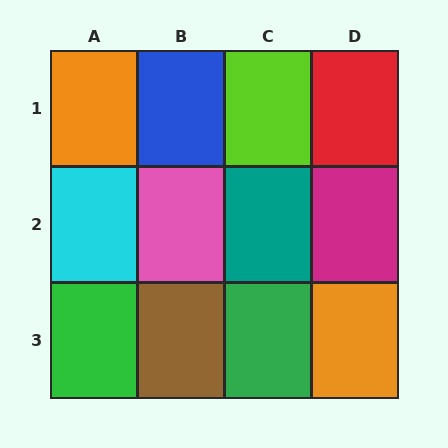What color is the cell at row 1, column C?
Lime.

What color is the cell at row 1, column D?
Red.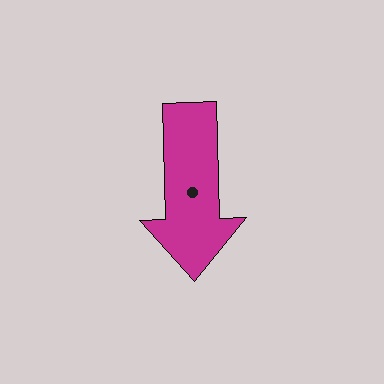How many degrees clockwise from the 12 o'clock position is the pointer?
Approximately 179 degrees.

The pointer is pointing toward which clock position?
Roughly 6 o'clock.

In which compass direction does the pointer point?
South.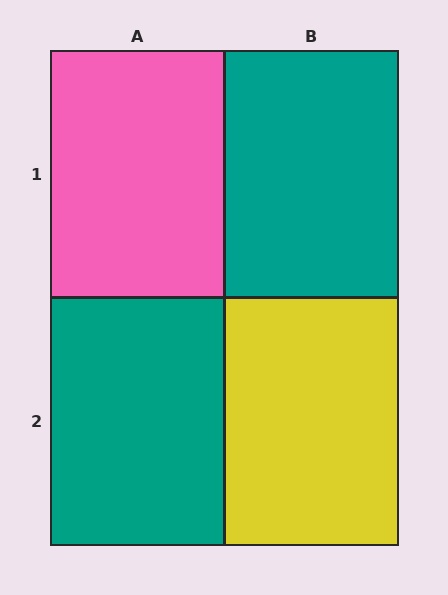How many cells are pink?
1 cell is pink.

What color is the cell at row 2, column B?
Yellow.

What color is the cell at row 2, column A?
Teal.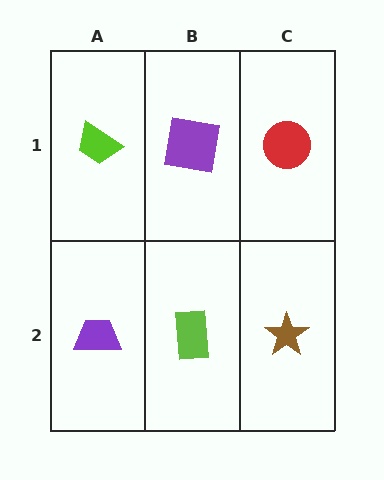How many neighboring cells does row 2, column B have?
3.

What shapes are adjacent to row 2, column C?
A red circle (row 1, column C), a lime rectangle (row 2, column B).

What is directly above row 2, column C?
A red circle.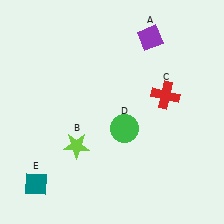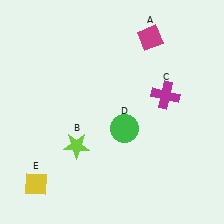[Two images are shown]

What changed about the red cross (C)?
In Image 1, C is red. In Image 2, it changed to magenta.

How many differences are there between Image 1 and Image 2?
There are 3 differences between the two images.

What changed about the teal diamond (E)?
In Image 1, E is teal. In Image 2, it changed to yellow.